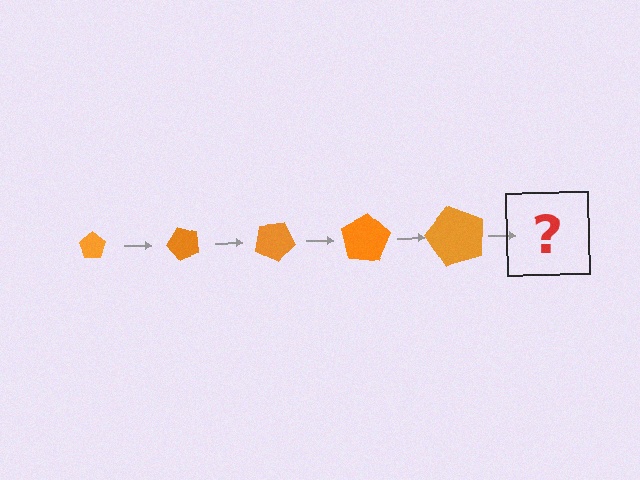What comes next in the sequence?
The next element should be a pentagon, larger than the previous one and rotated 250 degrees from the start.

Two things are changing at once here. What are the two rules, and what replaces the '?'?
The two rules are that the pentagon grows larger each step and it rotates 50 degrees each step. The '?' should be a pentagon, larger than the previous one and rotated 250 degrees from the start.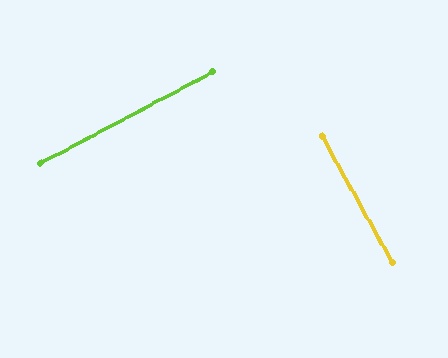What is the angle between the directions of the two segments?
Approximately 89 degrees.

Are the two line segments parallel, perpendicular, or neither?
Perpendicular — they meet at approximately 89°.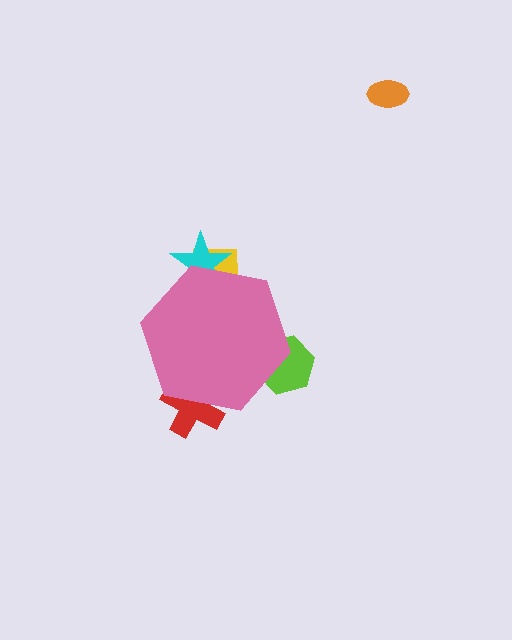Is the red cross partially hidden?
Yes, the red cross is partially hidden behind the pink hexagon.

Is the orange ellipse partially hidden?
No, the orange ellipse is fully visible.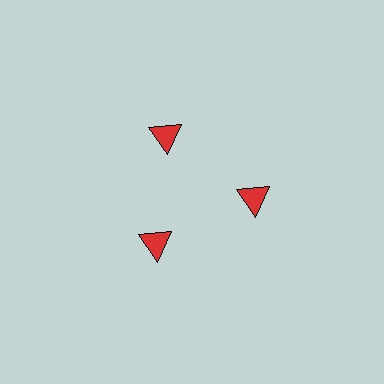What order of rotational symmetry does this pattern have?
This pattern has 3-fold rotational symmetry.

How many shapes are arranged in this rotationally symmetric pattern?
There are 3 shapes, arranged in 3 groups of 1.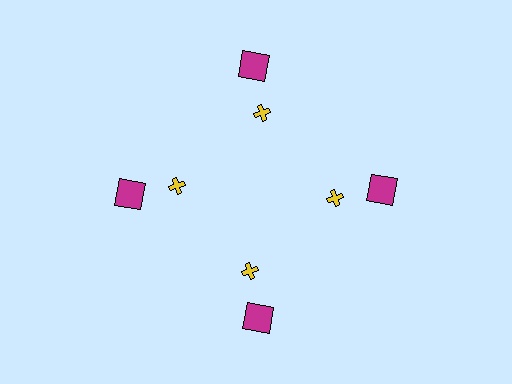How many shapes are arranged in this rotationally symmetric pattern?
There are 8 shapes, arranged in 4 groups of 2.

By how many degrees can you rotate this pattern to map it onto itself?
The pattern maps onto itself every 90 degrees of rotation.